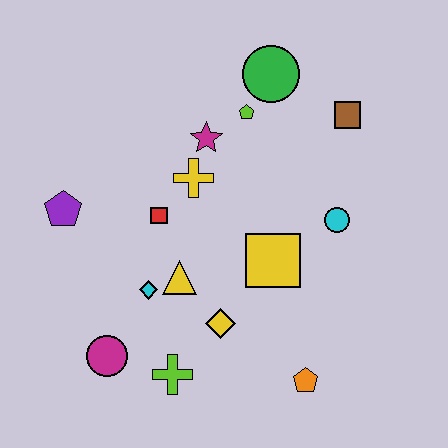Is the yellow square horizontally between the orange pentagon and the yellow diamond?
Yes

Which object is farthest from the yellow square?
The purple pentagon is farthest from the yellow square.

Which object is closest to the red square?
The yellow cross is closest to the red square.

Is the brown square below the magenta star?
No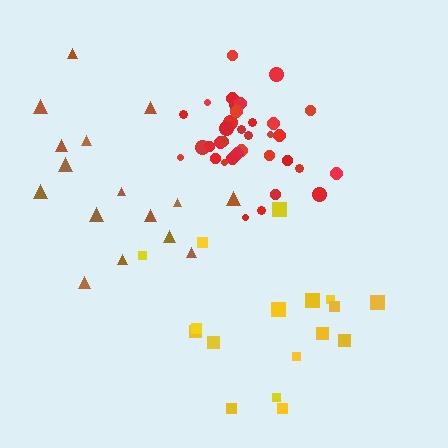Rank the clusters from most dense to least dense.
red, yellow, brown.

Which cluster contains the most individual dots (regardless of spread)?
Red (35).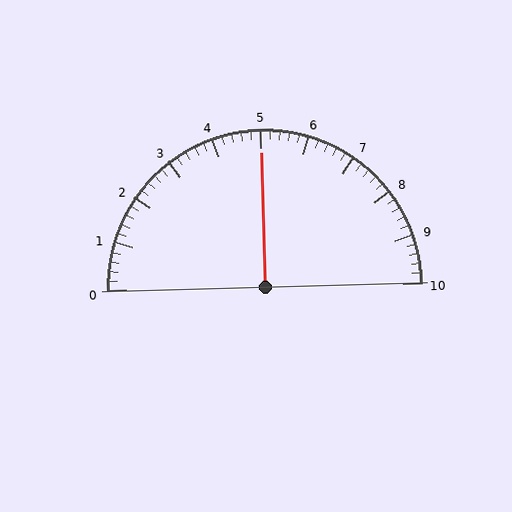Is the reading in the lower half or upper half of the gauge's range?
The reading is in the upper half of the range (0 to 10).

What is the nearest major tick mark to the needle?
The nearest major tick mark is 5.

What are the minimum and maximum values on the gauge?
The gauge ranges from 0 to 10.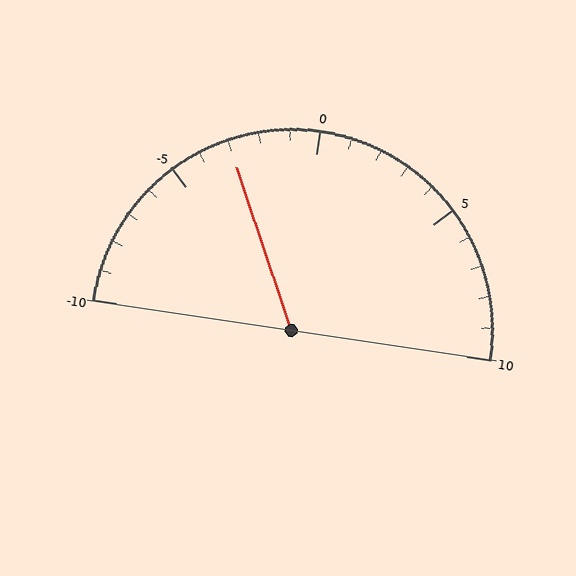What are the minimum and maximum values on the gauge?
The gauge ranges from -10 to 10.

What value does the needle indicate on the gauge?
The needle indicates approximately -3.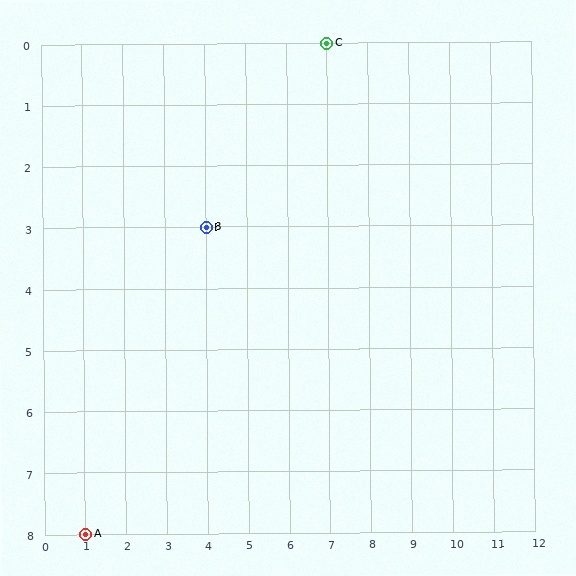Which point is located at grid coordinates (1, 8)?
Point A is at (1, 8).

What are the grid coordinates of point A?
Point A is at grid coordinates (1, 8).